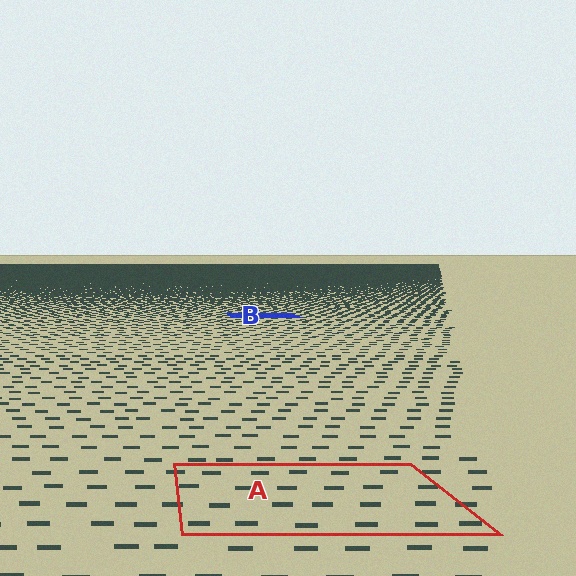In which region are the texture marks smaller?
The texture marks are smaller in region B, because it is farther away.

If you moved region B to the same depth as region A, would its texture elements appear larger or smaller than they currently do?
They would appear larger. At a closer depth, the same texture elements are projected at a bigger on-screen size.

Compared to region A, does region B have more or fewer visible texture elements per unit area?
Region B has more texture elements per unit area — they are packed more densely because it is farther away.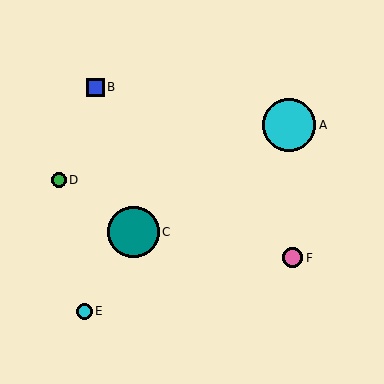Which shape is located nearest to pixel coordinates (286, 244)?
The pink circle (labeled F) at (293, 258) is nearest to that location.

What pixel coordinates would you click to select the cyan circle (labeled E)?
Click at (84, 311) to select the cyan circle E.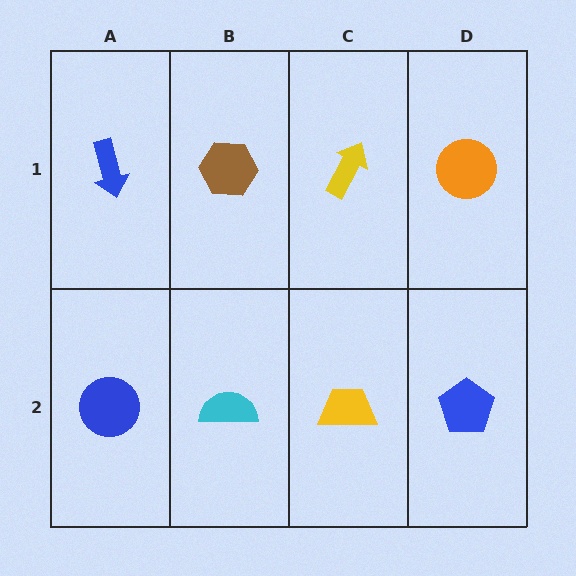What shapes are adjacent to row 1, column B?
A cyan semicircle (row 2, column B), a blue arrow (row 1, column A), a yellow arrow (row 1, column C).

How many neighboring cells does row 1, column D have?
2.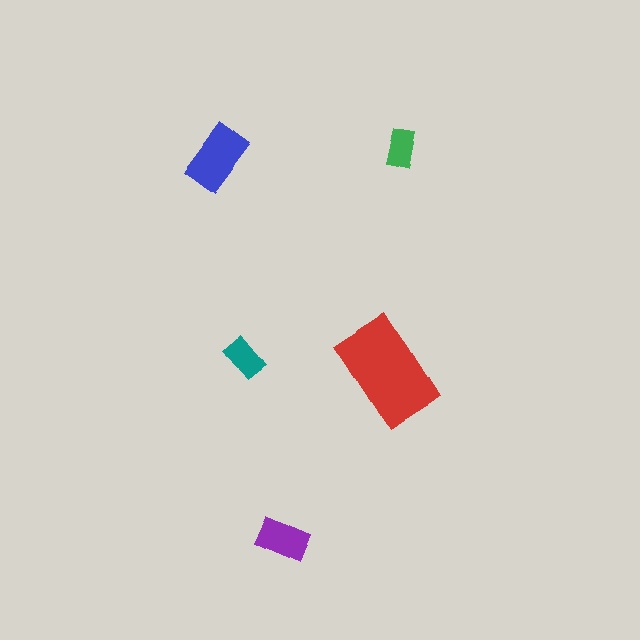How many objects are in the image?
There are 5 objects in the image.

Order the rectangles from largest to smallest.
the red one, the blue one, the purple one, the teal one, the green one.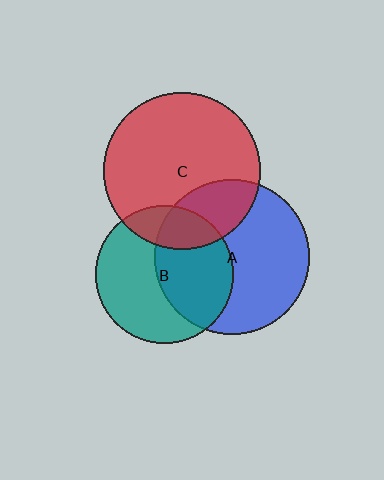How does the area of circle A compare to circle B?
Approximately 1.3 times.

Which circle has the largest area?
Circle C (red).